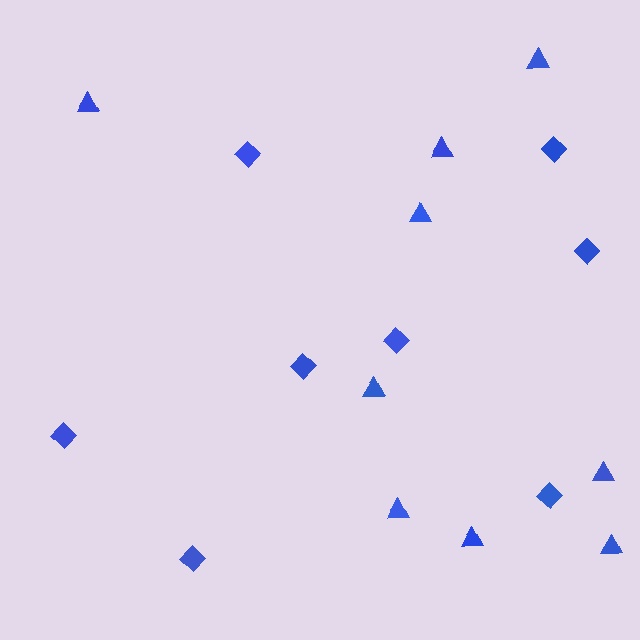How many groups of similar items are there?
There are 2 groups: one group of triangles (9) and one group of diamonds (8).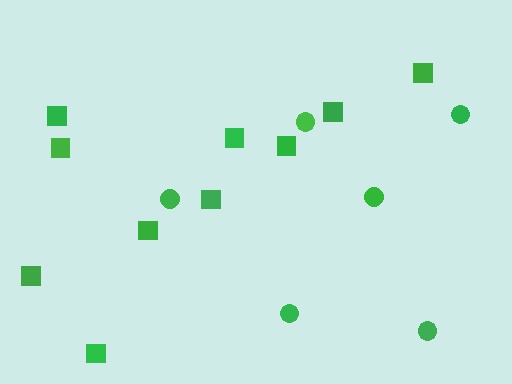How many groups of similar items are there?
There are 2 groups: one group of squares (10) and one group of circles (6).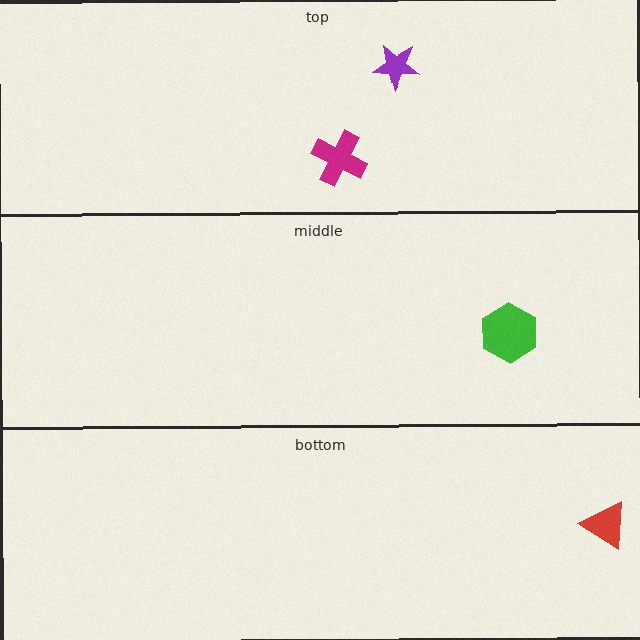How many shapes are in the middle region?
1.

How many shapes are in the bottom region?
1.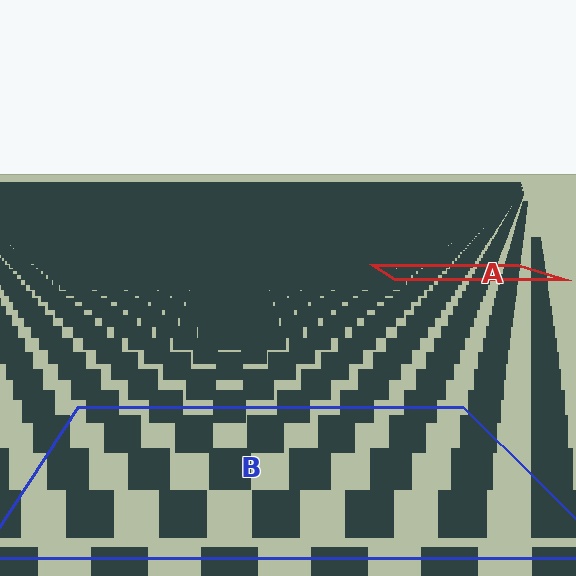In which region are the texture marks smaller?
The texture marks are smaller in region A, because it is farther away.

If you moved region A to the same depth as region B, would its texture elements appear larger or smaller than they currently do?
They would appear larger. At a closer depth, the same texture elements are projected at a bigger on-screen size.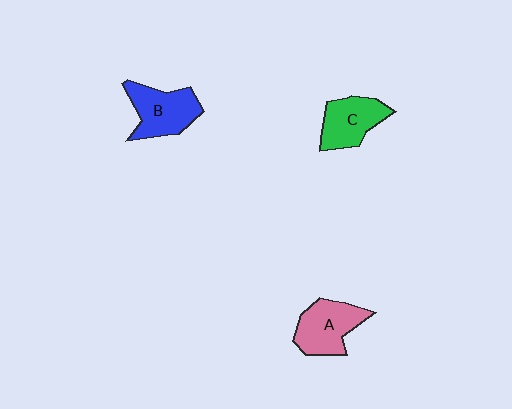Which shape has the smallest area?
Shape C (green).